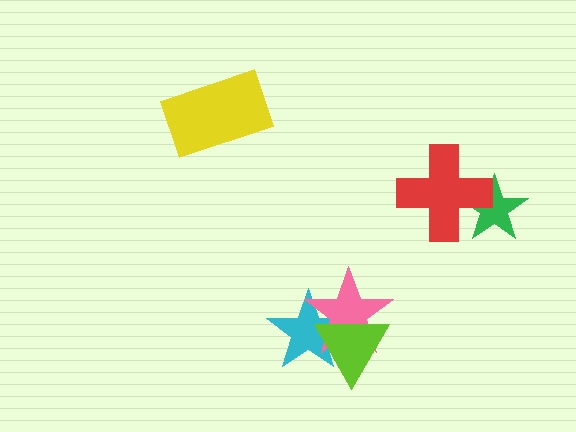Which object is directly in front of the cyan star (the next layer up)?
The pink star is directly in front of the cyan star.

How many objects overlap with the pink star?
2 objects overlap with the pink star.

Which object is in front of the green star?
The red cross is in front of the green star.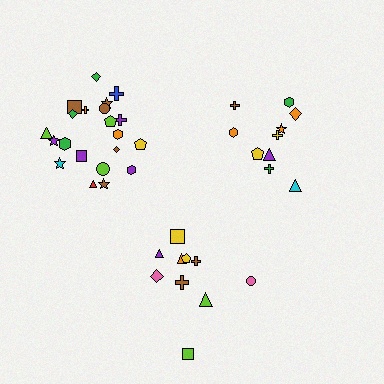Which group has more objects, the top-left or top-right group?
The top-left group.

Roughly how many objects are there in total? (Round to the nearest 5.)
Roughly 40 objects in total.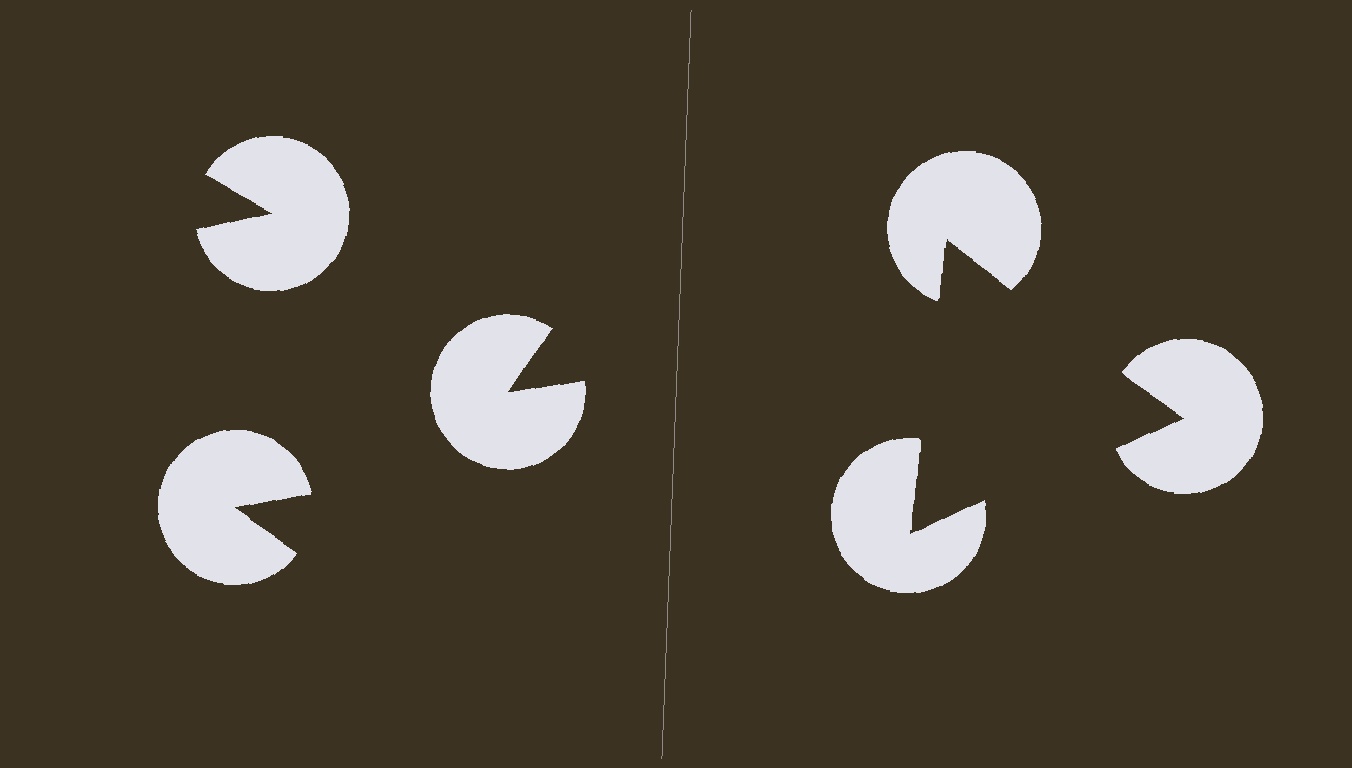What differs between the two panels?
The pac-man discs are positioned identically on both sides; only the wedge orientations differ. On the right they align to a triangle; on the left they are misaligned.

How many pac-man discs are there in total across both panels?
6 — 3 on each side.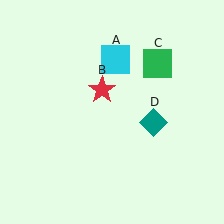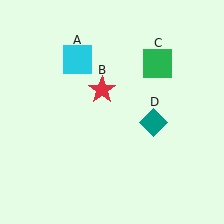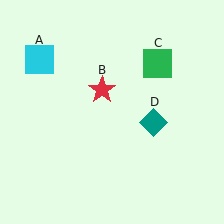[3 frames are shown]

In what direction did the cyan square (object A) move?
The cyan square (object A) moved left.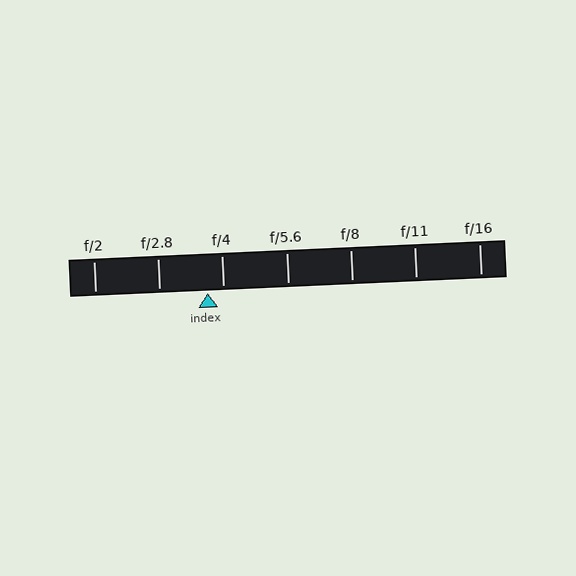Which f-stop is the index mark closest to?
The index mark is closest to f/4.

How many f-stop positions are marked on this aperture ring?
There are 7 f-stop positions marked.